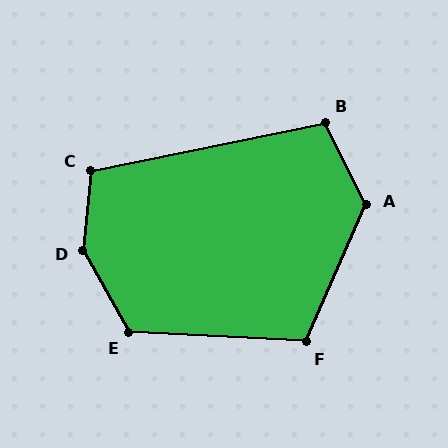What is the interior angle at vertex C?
Approximately 107 degrees (obtuse).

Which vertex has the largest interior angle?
D, at approximately 145 degrees.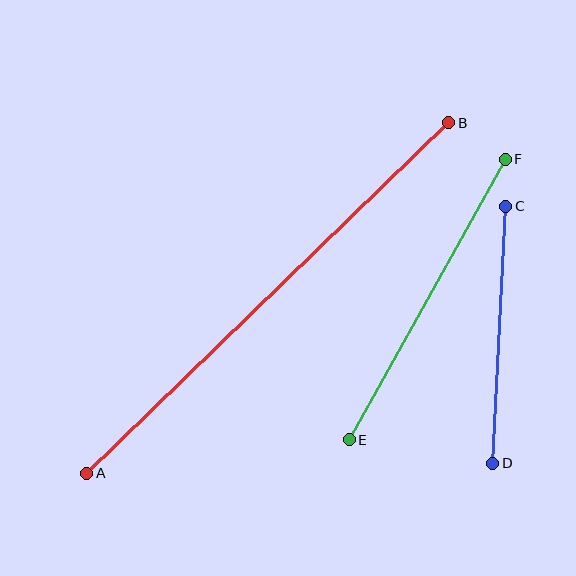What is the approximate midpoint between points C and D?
The midpoint is at approximately (499, 335) pixels.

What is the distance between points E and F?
The distance is approximately 321 pixels.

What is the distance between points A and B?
The distance is approximately 504 pixels.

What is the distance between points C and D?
The distance is approximately 258 pixels.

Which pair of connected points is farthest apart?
Points A and B are farthest apart.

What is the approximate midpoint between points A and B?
The midpoint is at approximately (268, 298) pixels.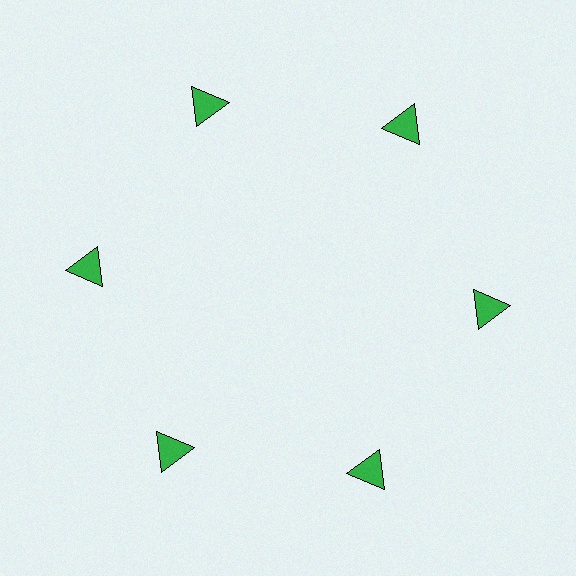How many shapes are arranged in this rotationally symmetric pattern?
There are 6 shapes, arranged in 6 groups of 1.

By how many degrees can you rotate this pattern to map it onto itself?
The pattern maps onto itself every 60 degrees of rotation.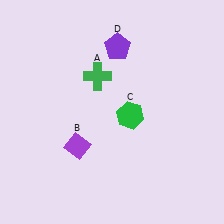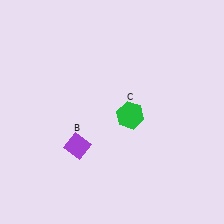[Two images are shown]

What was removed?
The green cross (A), the purple pentagon (D) were removed in Image 2.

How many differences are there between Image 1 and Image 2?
There are 2 differences between the two images.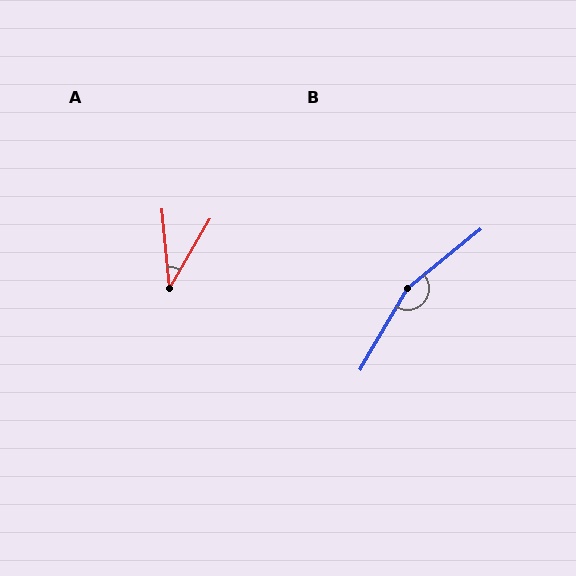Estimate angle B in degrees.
Approximately 159 degrees.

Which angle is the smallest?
A, at approximately 35 degrees.